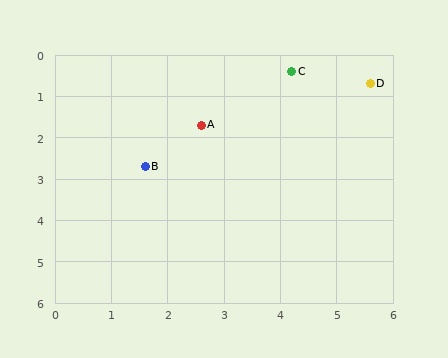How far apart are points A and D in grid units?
Points A and D are about 3.2 grid units apart.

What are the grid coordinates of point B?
Point B is at approximately (1.6, 2.7).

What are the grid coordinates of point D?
Point D is at approximately (5.6, 0.7).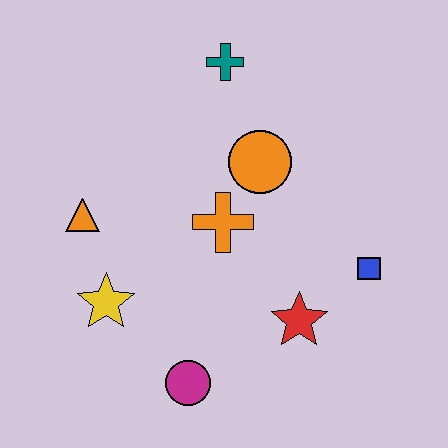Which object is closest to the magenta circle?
The yellow star is closest to the magenta circle.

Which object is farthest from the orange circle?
The magenta circle is farthest from the orange circle.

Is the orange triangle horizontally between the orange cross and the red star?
No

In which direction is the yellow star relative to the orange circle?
The yellow star is to the left of the orange circle.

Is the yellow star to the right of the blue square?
No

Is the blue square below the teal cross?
Yes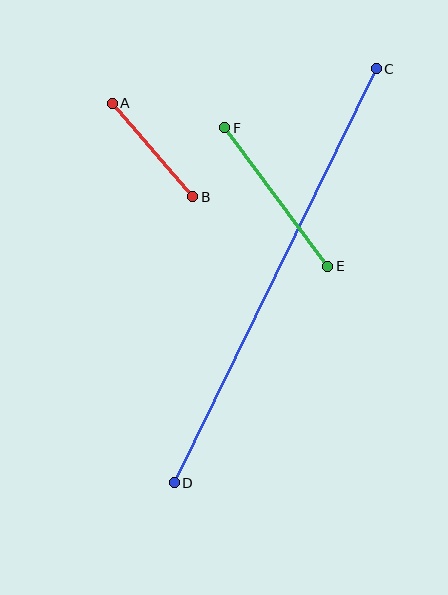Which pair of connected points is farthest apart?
Points C and D are farthest apart.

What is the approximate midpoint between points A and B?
The midpoint is at approximately (153, 150) pixels.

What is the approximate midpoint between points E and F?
The midpoint is at approximately (276, 197) pixels.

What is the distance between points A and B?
The distance is approximately 123 pixels.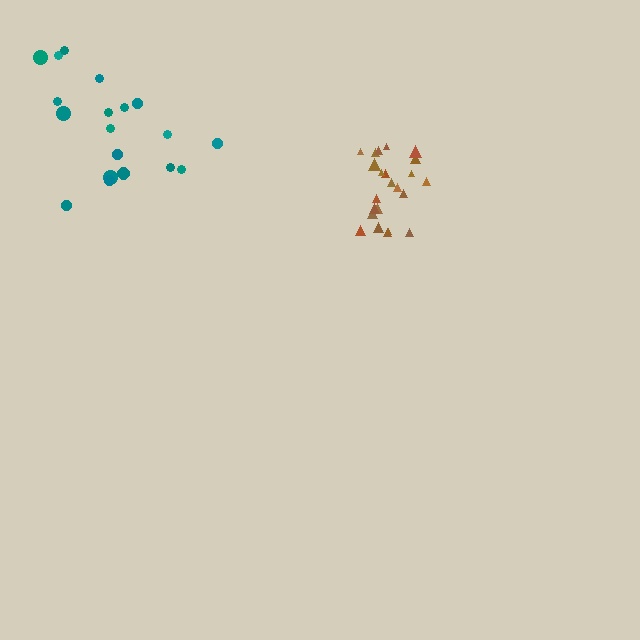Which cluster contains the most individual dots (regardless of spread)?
Brown (23).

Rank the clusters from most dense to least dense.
brown, teal.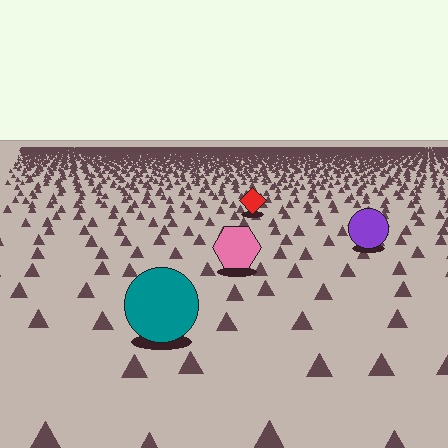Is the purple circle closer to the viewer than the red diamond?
Yes. The purple circle is closer — you can tell from the texture gradient: the ground texture is coarser near it.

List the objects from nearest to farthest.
From nearest to farthest: the teal circle, the pink hexagon, the purple circle, the red diamond.